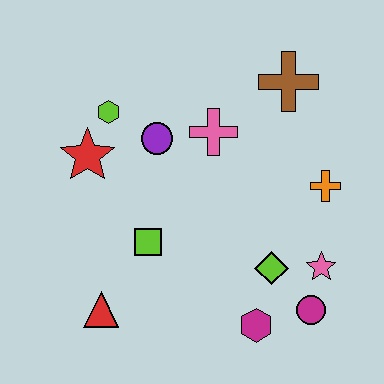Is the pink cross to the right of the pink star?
No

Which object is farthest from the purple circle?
The magenta circle is farthest from the purple circle.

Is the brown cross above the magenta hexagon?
Yes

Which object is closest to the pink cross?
The purple circle is closest to the pink cross.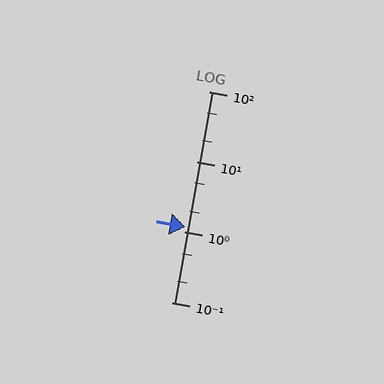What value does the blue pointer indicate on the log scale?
The pointer indicates approximately 1.2.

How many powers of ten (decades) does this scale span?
The scale spans 3 decades, from 0.1 to 100.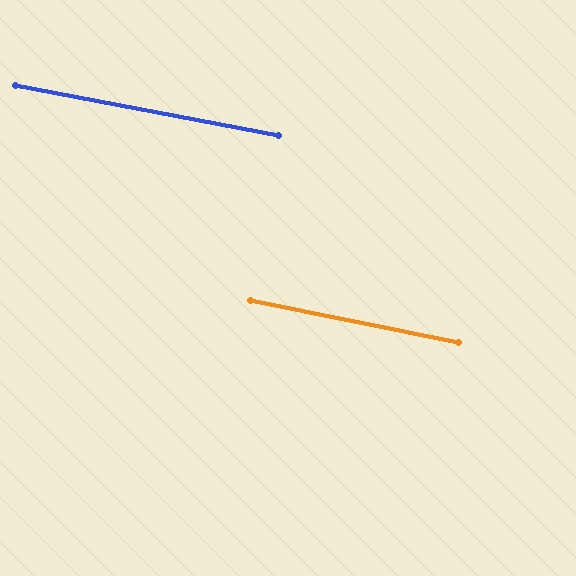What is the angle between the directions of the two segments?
Approximately 1 degree.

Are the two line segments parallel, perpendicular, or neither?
Parallel — their directions differ by only 0.9°.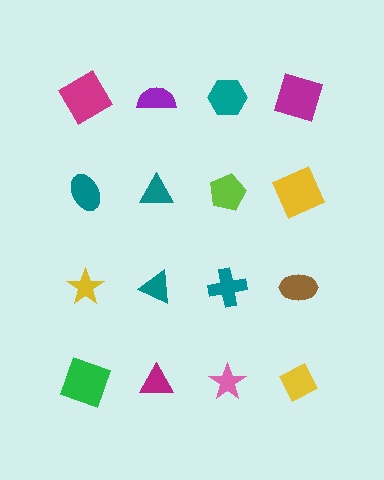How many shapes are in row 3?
4 shapes.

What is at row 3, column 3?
A teal cross.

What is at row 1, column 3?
A teal hexagon.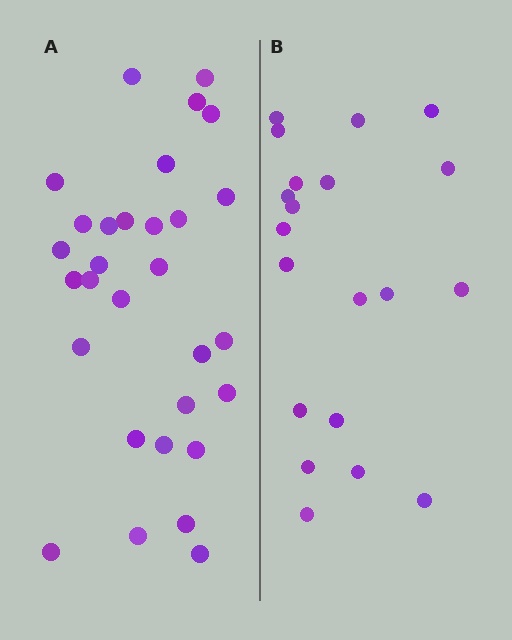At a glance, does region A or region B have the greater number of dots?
Region A (the left region) has more dots.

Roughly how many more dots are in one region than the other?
Region A has roughly 10 or so more dots than region B.